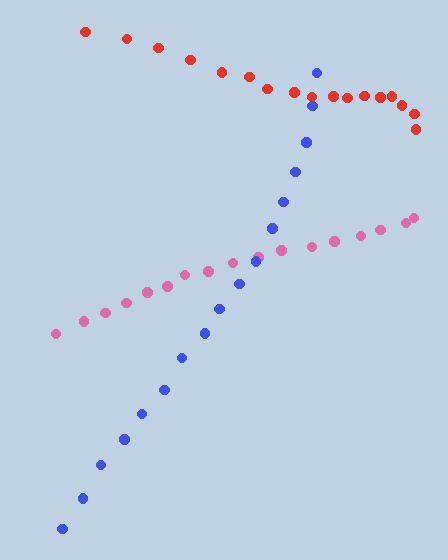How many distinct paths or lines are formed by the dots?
There are 3 distinct paths.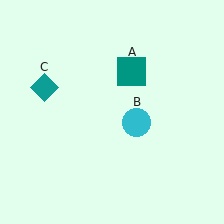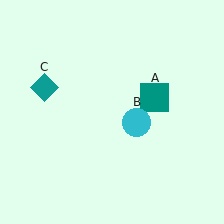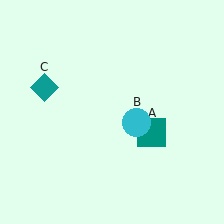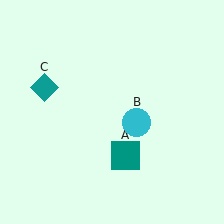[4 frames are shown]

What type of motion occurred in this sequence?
The teal square (object A) rotated clockwise around the center of the scene.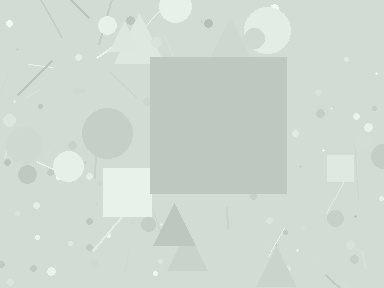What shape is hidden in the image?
A square is hidden in the image.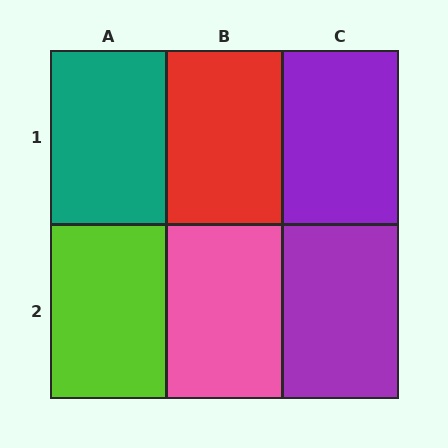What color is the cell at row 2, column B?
Pink.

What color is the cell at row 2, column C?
Purple.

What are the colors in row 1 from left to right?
Teal, red, purple.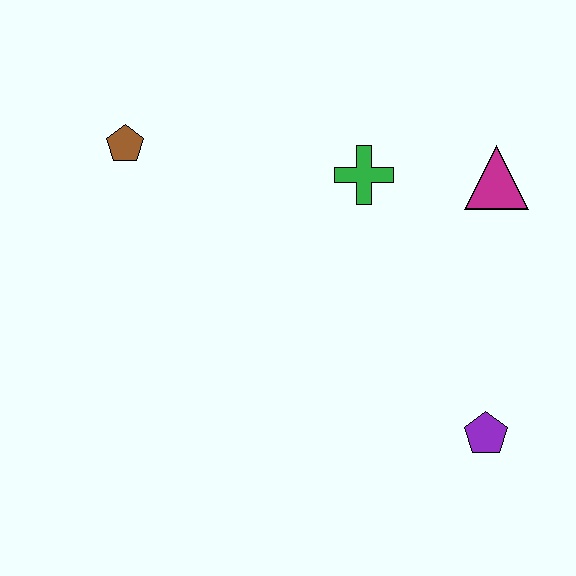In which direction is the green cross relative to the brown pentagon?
The green cross is to the right of the brown pentagon.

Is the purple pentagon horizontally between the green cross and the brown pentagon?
No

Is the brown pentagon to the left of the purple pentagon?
Yes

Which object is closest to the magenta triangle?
The green cross is closest to the magenta triangle.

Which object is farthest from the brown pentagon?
The purple pentagon is farthest from the brown pentagon.